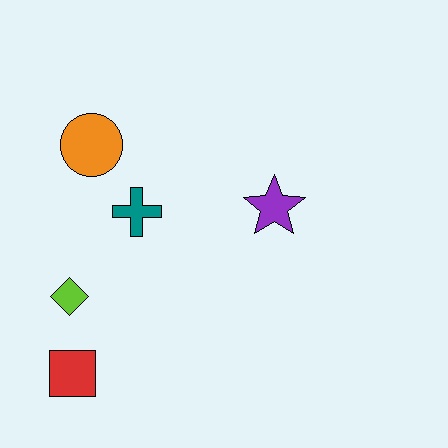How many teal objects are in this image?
There is 1 teal object.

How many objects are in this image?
There are 5 objects.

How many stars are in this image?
There is 1 star.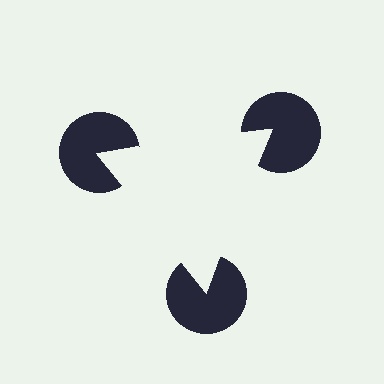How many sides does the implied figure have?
3 sides.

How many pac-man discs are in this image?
There are 3 — one at each vertex of the illusory triangle.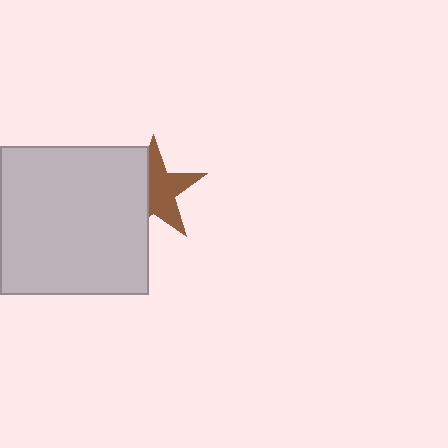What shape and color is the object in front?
The object in front is a light gray square.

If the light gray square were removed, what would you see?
You would see the complete brown star.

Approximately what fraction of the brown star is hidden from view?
Roughly 42% of the brown star is hidden behind the light gray square.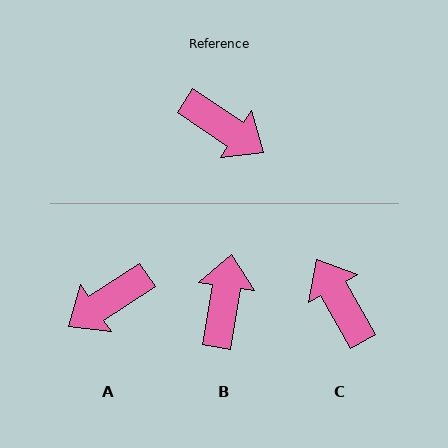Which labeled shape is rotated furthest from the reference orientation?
C, about 153 degrees away.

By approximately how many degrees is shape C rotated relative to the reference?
Approximately 153 degrees counter-clockwise.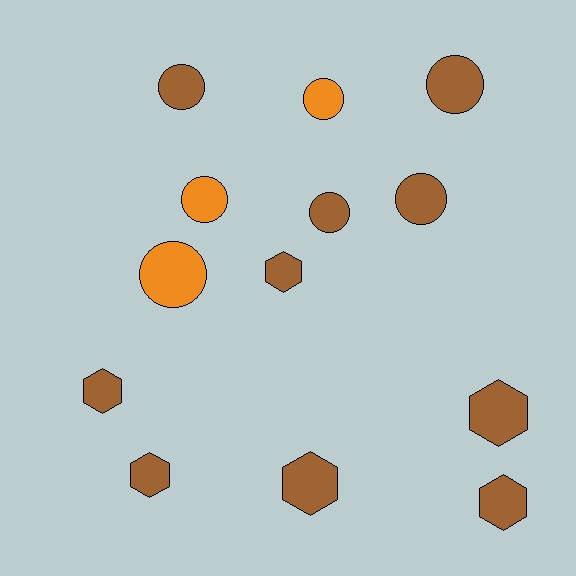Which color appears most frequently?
Brown, with 10 objects.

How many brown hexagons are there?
There are 6 brown hexagons.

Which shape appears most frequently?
Circle, with 7 objects.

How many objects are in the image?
There are 13 objects.